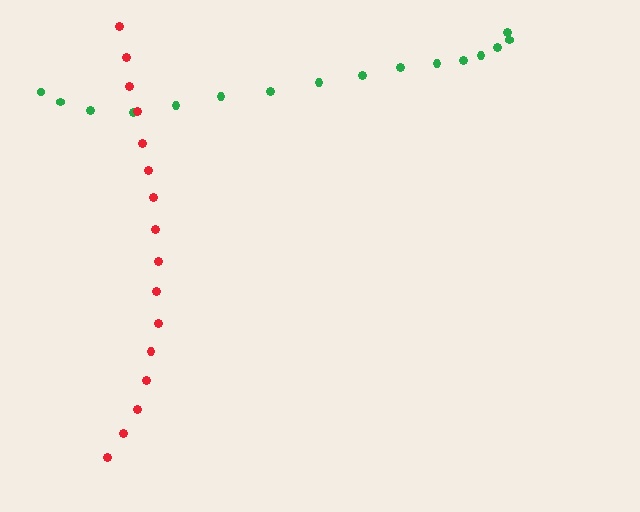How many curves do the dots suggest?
There are 2 distinct paths.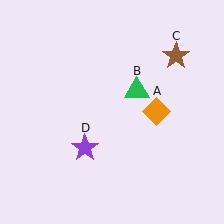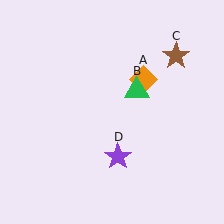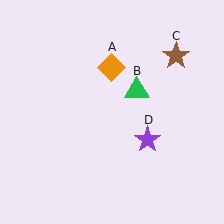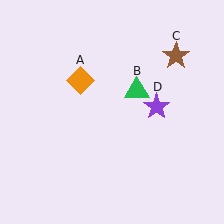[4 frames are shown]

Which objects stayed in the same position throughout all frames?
Green triangle (object B) and brown star (object C) remained stationary.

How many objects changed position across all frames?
2 objects changed position: orange diamond (object A), purple star (object D).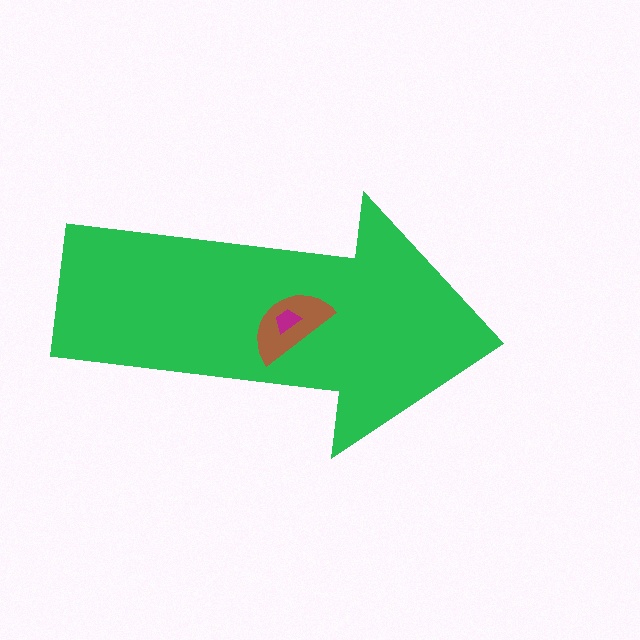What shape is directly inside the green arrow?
The brown semicircle.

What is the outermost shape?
The green arrow.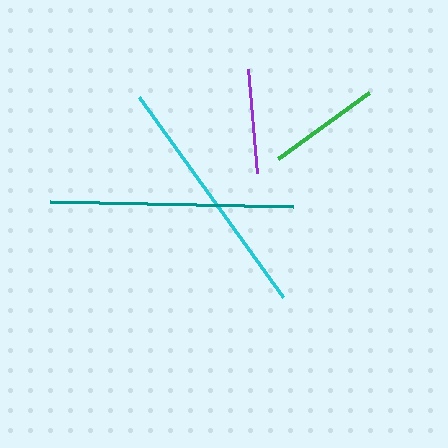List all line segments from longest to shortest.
From longest to shortest: cyan, teal, green, purple.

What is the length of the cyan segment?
The cyan segment is approximately 246 pixels long.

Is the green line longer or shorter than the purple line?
The green line is longer than the purple line.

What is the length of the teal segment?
The teal segment is approximately 243 pixels long.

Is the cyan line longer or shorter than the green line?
The cyan line is longer than the green line.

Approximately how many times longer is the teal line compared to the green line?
The teal line is approximately 2.2 times the length of the green line.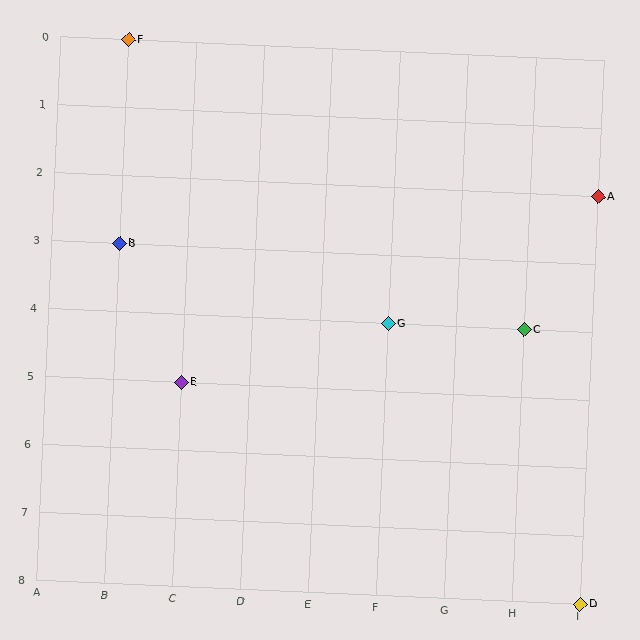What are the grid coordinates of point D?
Point D is at grid coordinates (I, 8).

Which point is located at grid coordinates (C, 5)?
Point E is at (C, 5).